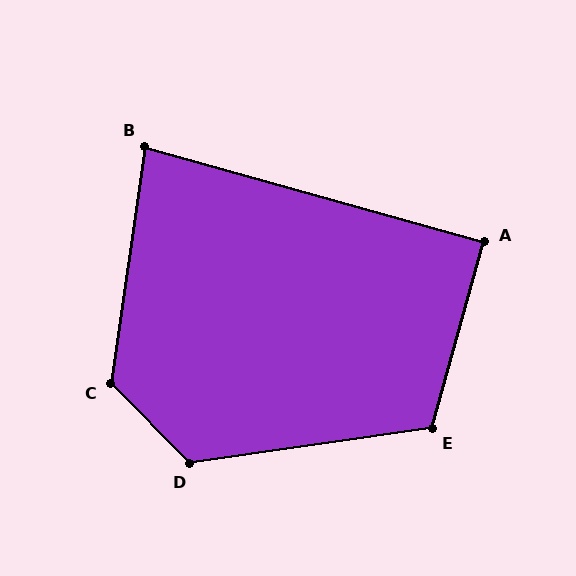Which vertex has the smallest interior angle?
B, at approximately 83 degrees.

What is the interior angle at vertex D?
Approximately 126 degrees (obtuse).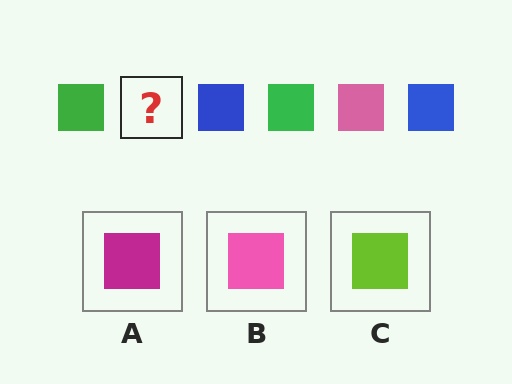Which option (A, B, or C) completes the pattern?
B.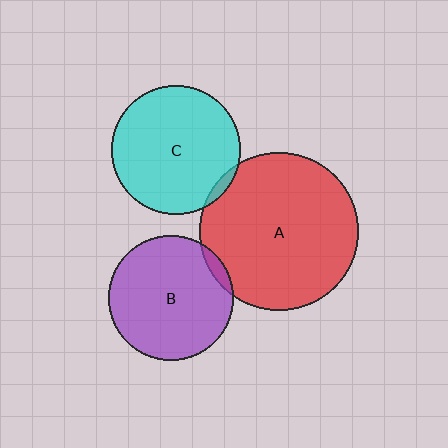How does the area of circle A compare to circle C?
Approximately 1.5 times.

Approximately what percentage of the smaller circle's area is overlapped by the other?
Approximately 5%.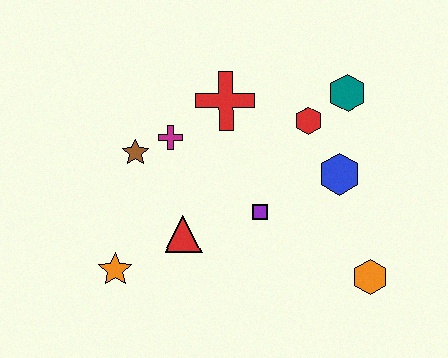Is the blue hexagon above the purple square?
Yes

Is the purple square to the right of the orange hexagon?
No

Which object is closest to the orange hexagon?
The blue hexagon is closest to the orange hexagon.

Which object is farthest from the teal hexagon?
The orange star is farthest from the teal hexagon.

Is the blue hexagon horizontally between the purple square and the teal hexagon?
Yes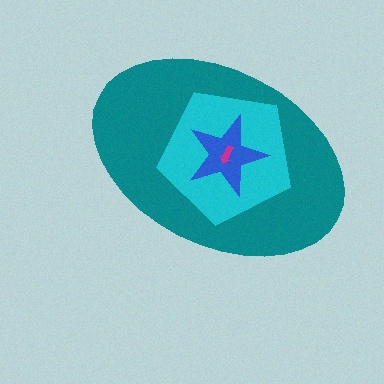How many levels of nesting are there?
4.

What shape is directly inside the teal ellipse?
The cyan pentagon.